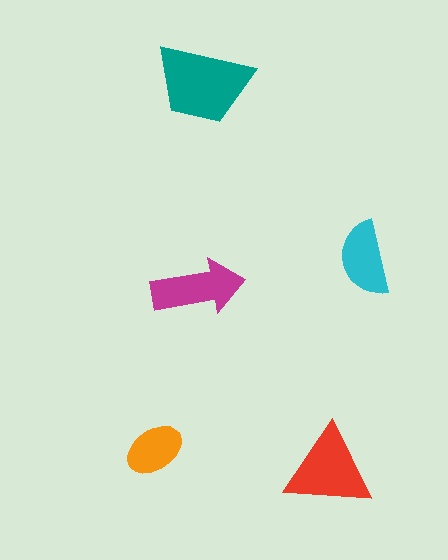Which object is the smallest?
The orange ellipse.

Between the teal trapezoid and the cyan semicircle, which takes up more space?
The teal trapezoid.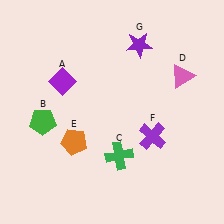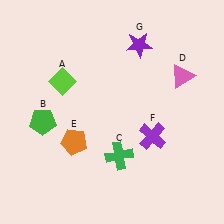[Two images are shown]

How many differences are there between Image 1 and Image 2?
There is 1 difference between the two images.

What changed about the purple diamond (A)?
In Image 1, A is purple. In Image 2, it changed to lime.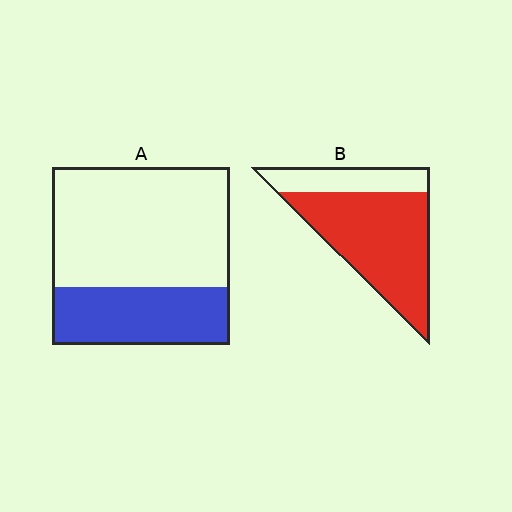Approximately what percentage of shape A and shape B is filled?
A is approximately 35% and B is approximately 75%.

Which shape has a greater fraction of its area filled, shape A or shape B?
Shape B.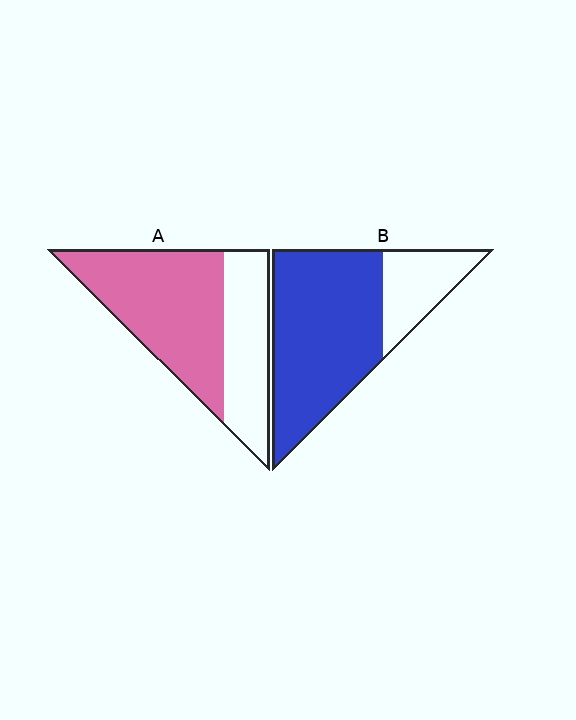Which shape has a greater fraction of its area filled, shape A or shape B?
Shape B.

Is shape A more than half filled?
Yes.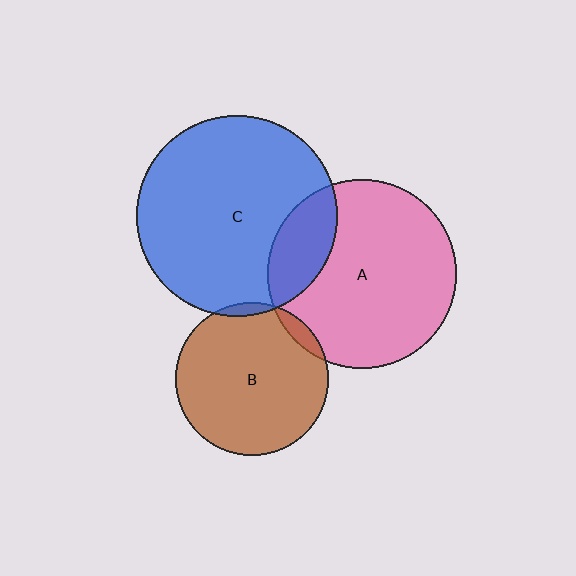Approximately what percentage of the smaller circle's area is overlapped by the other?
Approximately 5%.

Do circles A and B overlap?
Yes.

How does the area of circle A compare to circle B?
Approximately 1.5 times.